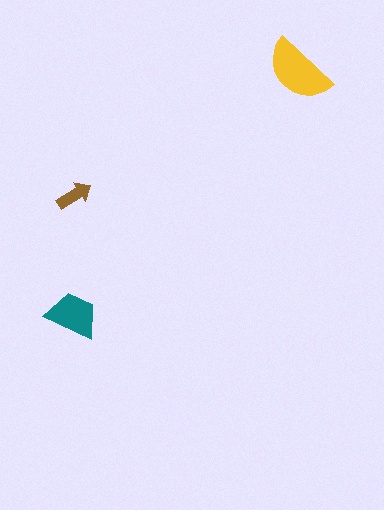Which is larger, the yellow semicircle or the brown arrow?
The yellow semicircle.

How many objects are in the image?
There are 3 objects in the image.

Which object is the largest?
The yellow semicircle.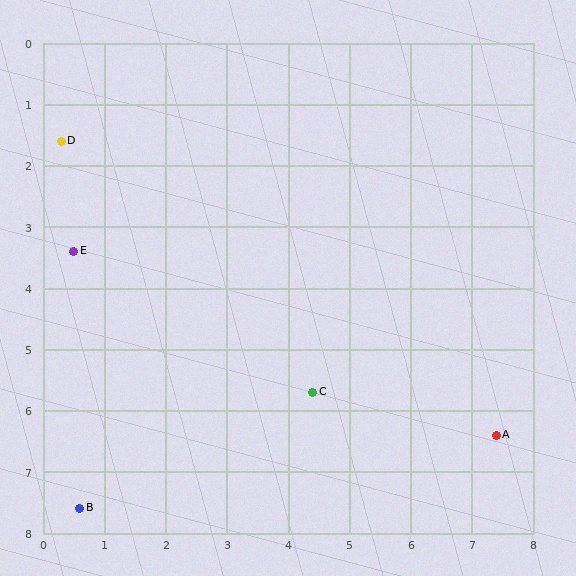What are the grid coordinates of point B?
Point B is at approximately (0.6, 7.6).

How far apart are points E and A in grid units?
Points E and A are about 7.5 grid units apart.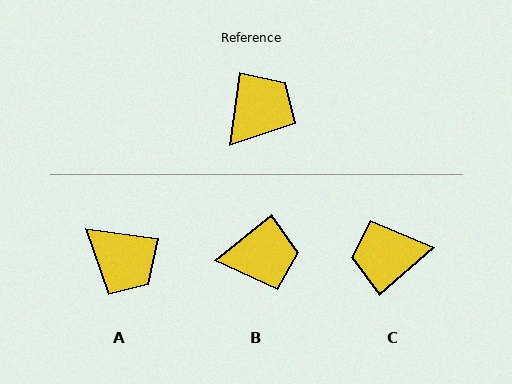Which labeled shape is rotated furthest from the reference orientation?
C, about 139 degrees away.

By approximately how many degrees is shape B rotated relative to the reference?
Approximately 43 degrees clockwise.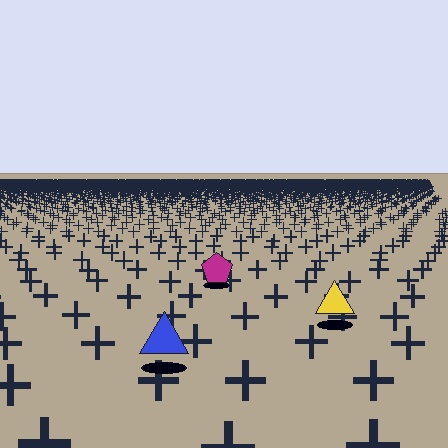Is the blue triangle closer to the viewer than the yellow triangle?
Yes. The blue triangle is closer — you can tell from the texture gradient: the ground texture is coarser near it.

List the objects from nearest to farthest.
From nearest to farthest: the blue triangle, the yellow triangle, the magenta pentagon.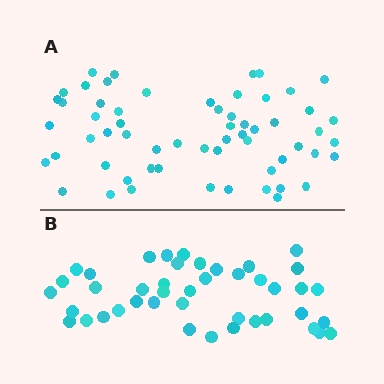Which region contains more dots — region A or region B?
Region A (the top region) has more dots.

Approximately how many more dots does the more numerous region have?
Region A has approximately 15 more dots than region B.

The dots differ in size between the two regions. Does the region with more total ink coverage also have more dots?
No. Region B has more total ink coverage because its dots are larger, but region A actually contains more individual dots. Total area can be misleading — the number of items is what matters here.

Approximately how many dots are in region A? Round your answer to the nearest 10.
About 60 dots.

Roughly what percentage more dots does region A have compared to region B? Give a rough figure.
About 40% more.